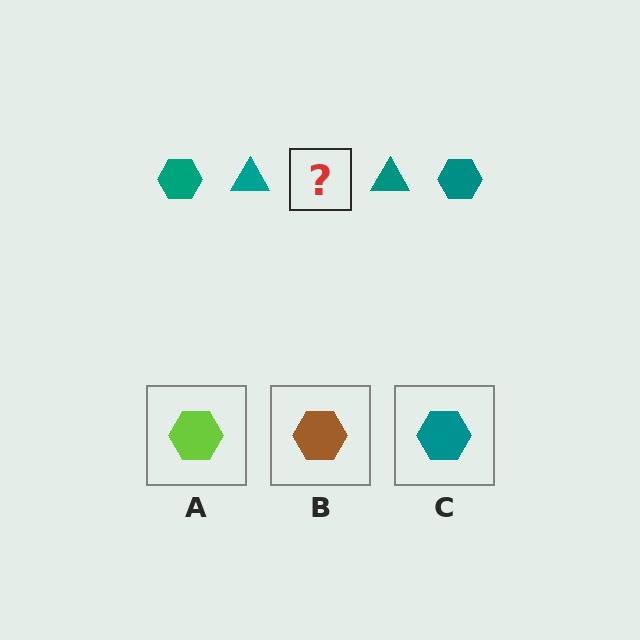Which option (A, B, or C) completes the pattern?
C.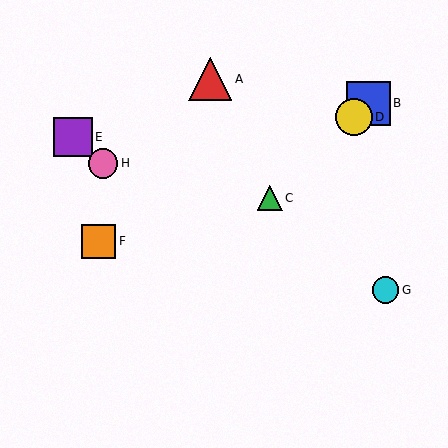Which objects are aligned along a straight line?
Objects B, C, D are aligned along a straight line.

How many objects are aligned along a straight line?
3 objects (B, C, D) are aligned along a straight line.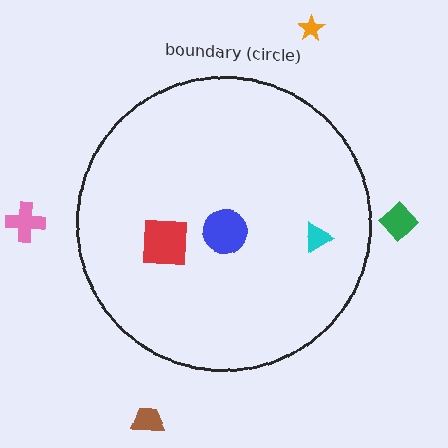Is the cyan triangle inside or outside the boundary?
Inside.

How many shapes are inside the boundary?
3 inside, 4 outside.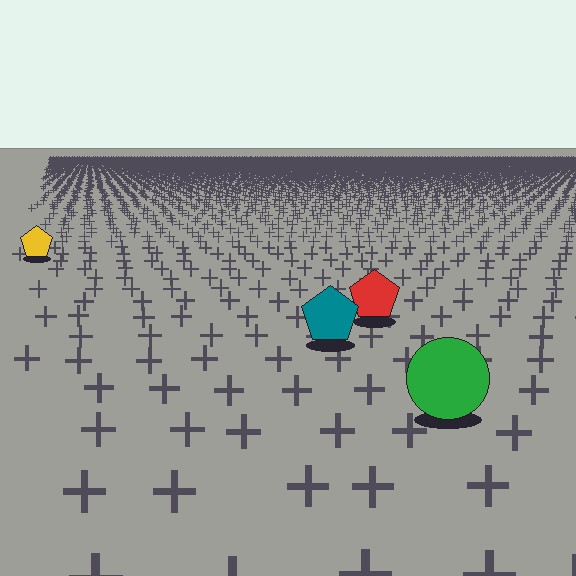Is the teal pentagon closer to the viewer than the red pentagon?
Yes. The teal pentagon is closer — you can tell from the texture gradient: the ground texture is coarser near it.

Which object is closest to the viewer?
The green circle is closest. The texture marks near it are larger and more spread out.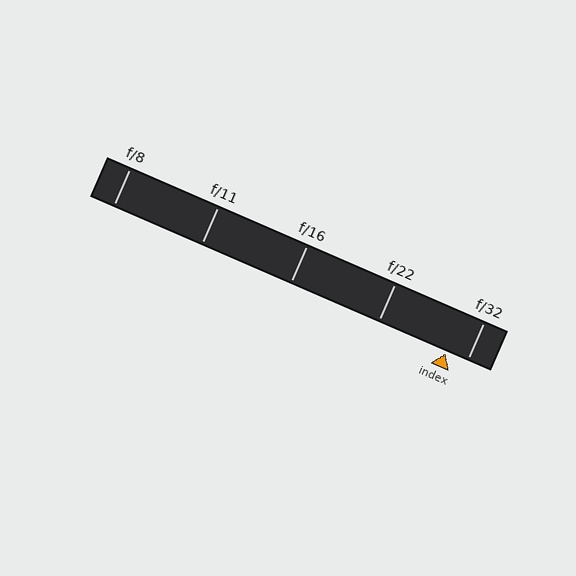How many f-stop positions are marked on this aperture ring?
There are 5 f-stop positions marked.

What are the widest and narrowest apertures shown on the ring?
The widest aperture shown is f/8 and the narrowest is f/32.